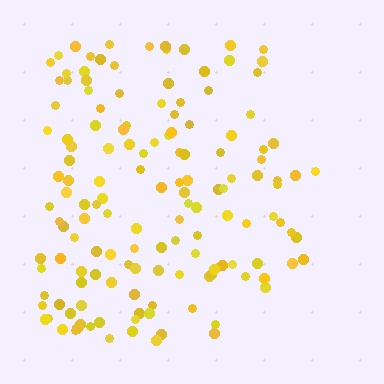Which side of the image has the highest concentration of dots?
The left.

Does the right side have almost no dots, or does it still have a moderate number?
Still a moderate number, just noticeably fewer than the left.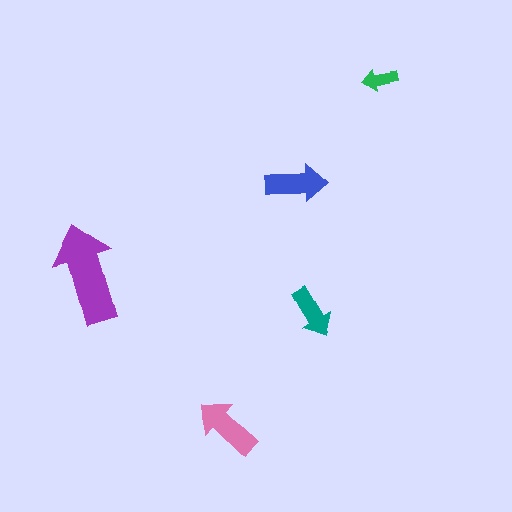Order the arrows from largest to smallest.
the purple one, the pink one, the blue one, the teal one, the green one.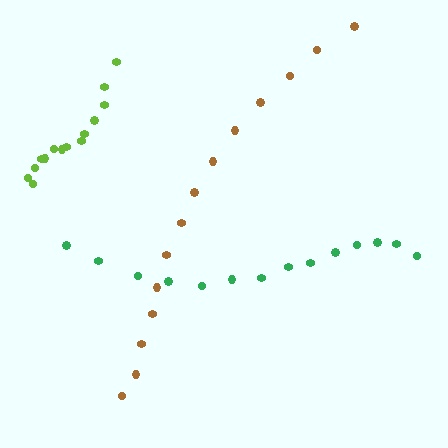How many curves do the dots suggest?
There are 3 distinct paths.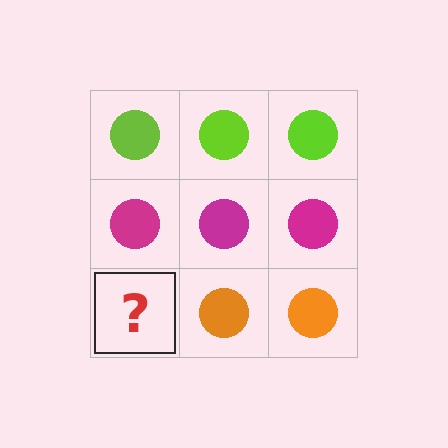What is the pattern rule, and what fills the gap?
The rule is that each row has a consistent color. The gap should be filled with an orange circle.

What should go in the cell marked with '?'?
The missing cell should contain an orange circle.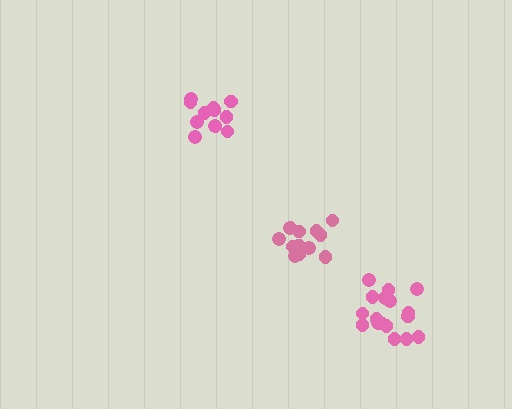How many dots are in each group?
Group 1: 17 dots, Group 2: 13 dots, Group 3: 13 dots (43 total).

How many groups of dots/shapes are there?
There are 3 groups.